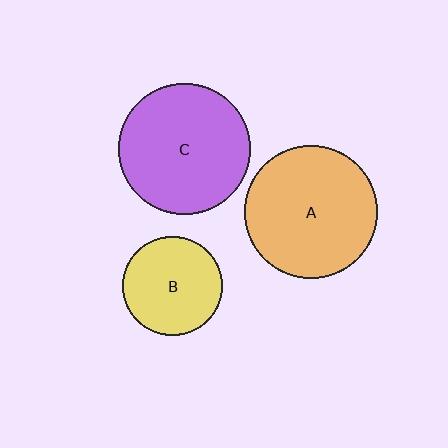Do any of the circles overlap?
No, none of the circles overlap.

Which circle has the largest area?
Circle A (orange).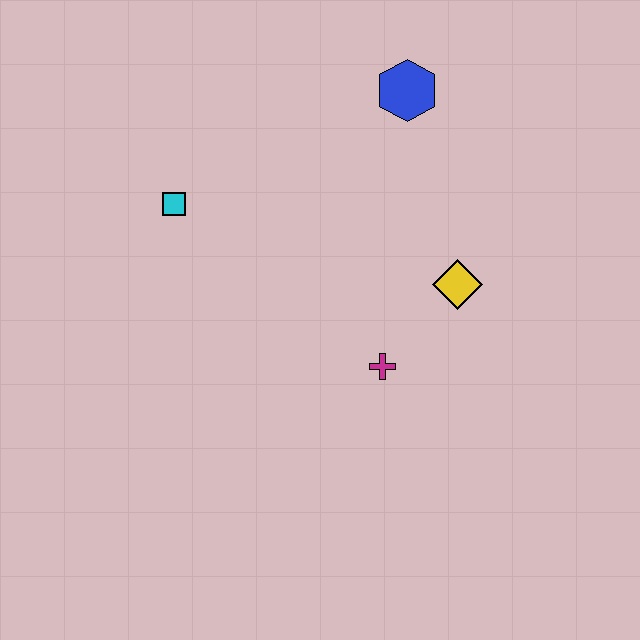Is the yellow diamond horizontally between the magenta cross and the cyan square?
No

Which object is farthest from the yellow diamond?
The cyan square is farthest from the yellow diamond.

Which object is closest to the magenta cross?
The yellow diamond is closest to the magenta cross.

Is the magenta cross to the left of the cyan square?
No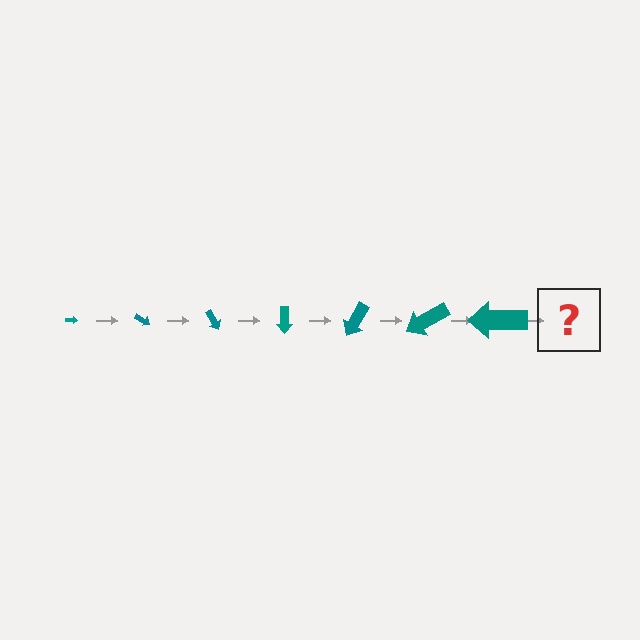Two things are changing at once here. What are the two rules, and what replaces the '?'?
The two rules are that the arrow grows larger each step and it rotates 30 degrees each step. The '?' should be an arrow, larger than the previous one and rotated 210 degrees from the start.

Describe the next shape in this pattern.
It should be an arrow, larger than the previous one and rotated 210 degrees from the start.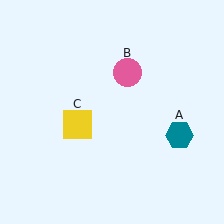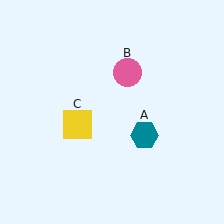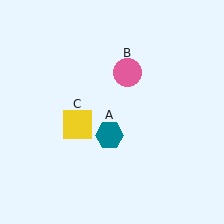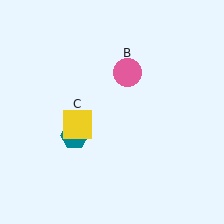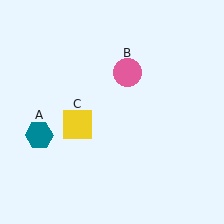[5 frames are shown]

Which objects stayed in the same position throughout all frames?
Pink circle (object B) and yellow square (object C) remained stationary.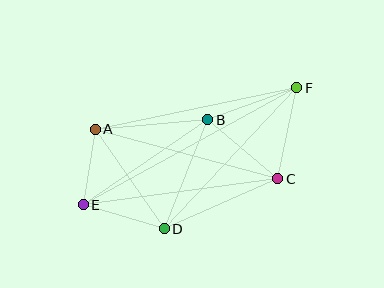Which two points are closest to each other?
Points A and E are closest to each other.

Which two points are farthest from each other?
Points E and F are farthest from each other.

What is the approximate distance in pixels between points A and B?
The distance between A and B is approximately 113 pixels.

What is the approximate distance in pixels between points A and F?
The distance between A and F is approximately 206 pixels.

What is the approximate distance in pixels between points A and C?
The distance between A and C is approximately 189 pixels.